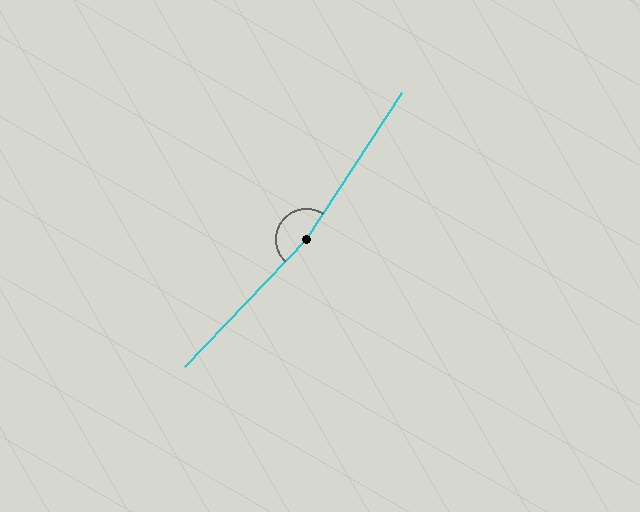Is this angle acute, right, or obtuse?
It is obtuse.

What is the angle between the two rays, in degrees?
Approximately 170 degrees.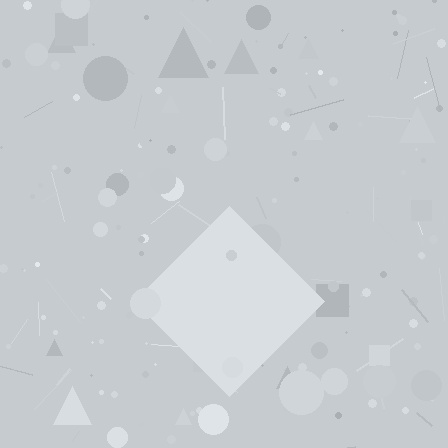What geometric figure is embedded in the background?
A diamond is embedded in the background.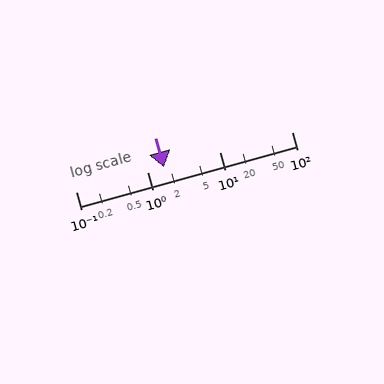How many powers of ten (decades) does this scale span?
The scale spans 3 decades, from 0.1 to 100.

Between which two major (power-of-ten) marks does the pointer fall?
The pointer is between 1 and 10.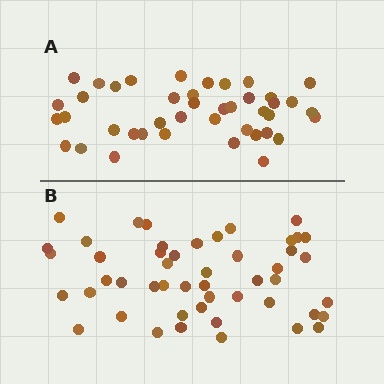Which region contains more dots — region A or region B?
Region B (the bottom region) has more dots.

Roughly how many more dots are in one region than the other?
Region B has roughly 8 or so more dots than region A.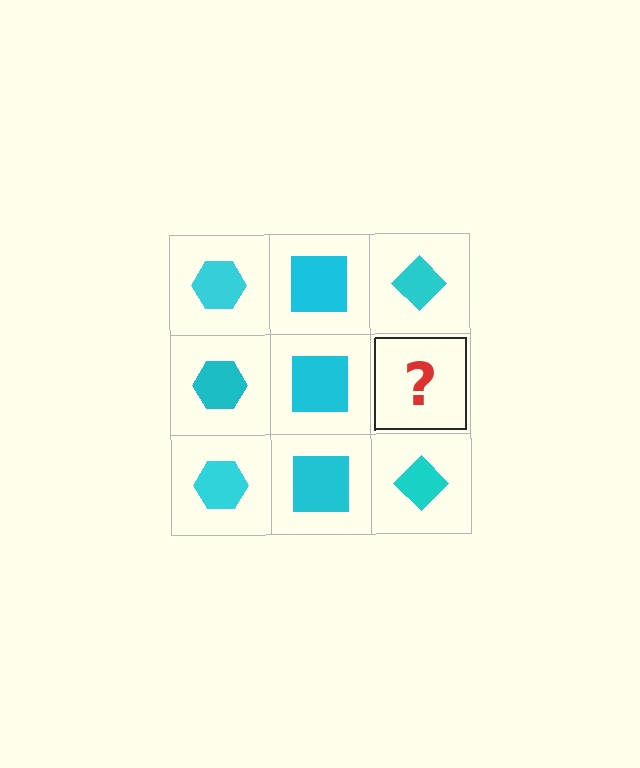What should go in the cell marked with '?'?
The missing cell should contain a cyan diamond.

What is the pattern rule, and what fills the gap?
The rule is that each column has a consistent shape. The gap should be filled with a cyan diamond.